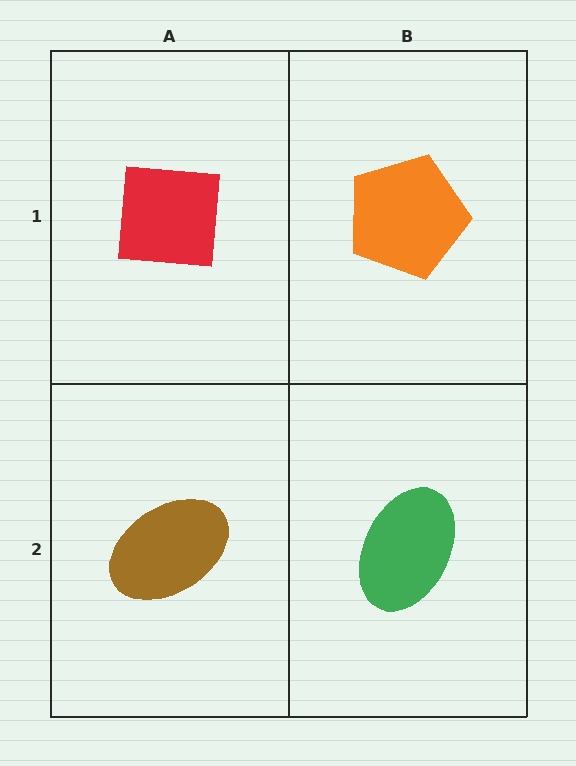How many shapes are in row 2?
2 shapes.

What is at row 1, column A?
A red square.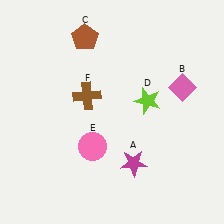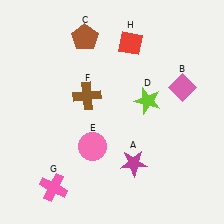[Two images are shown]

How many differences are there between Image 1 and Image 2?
There are 2 differences between the two images.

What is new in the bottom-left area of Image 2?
A pink cross (G) was added in the bottom-left area of Image 2.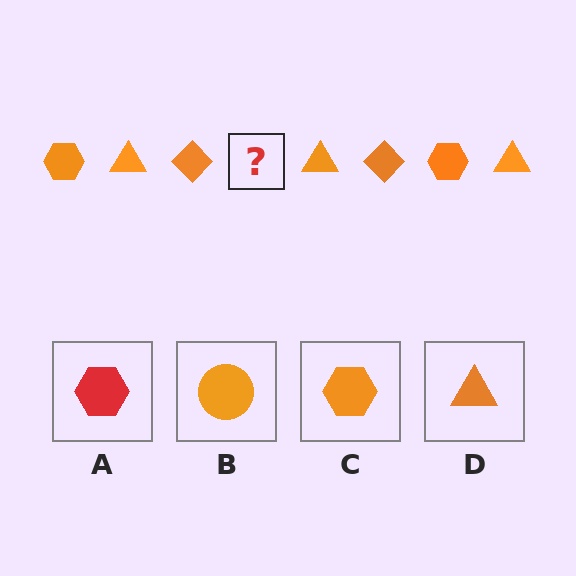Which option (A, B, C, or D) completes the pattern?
C.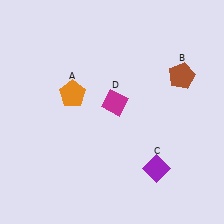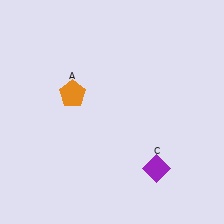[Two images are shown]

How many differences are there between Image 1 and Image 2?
There are 2 differences between the two images.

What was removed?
The magenta diamond (D), the brown pentagon (B) were removed in Image 2.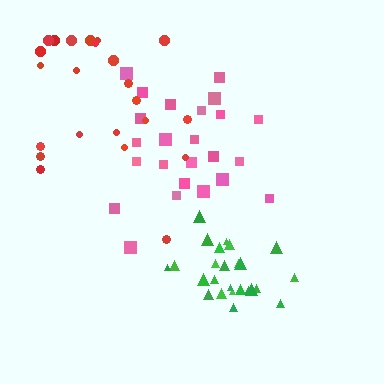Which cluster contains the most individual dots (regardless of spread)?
Green (25).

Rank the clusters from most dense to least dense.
green, pink, red.